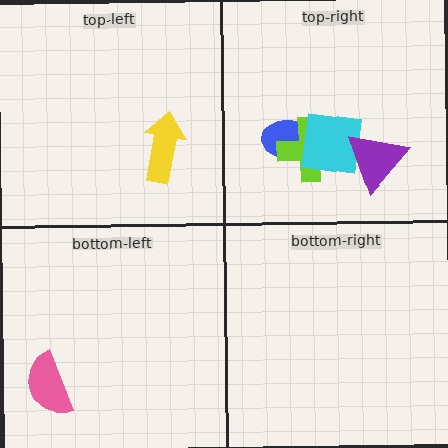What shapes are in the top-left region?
The yellow arrow.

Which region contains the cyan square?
The top-right region.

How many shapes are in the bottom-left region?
1.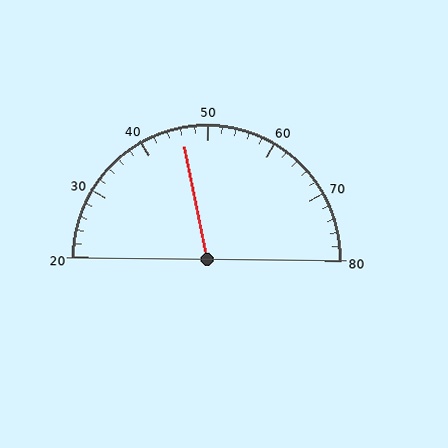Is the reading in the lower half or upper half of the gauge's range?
The reading is in the lower half of the range (20 to 80).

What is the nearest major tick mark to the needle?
The nearest major tick mark is 50.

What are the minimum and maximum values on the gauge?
The gauge ranges from 20 to 80.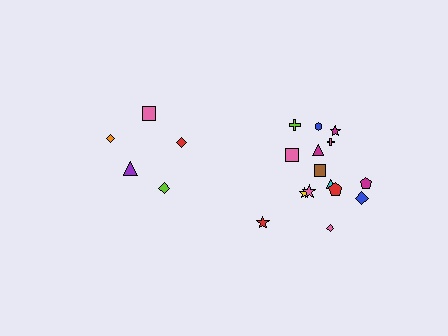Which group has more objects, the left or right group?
The right group.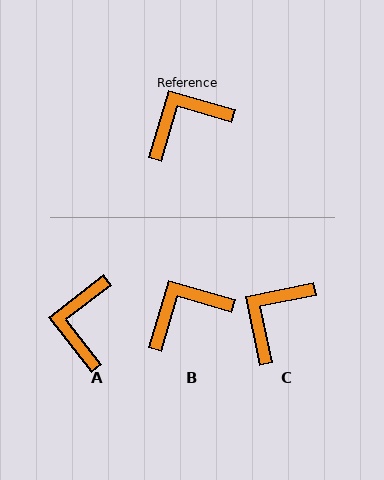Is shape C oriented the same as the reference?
No, it is off by about 28 degrees.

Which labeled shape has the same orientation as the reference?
B.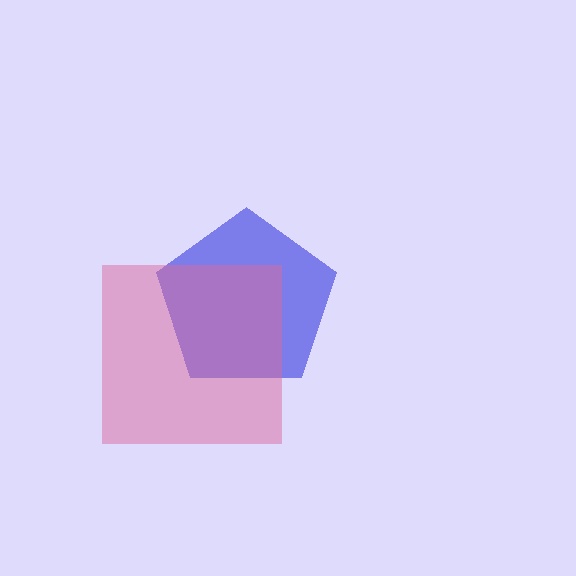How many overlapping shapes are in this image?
There are 2 overlapping shapes in the image.